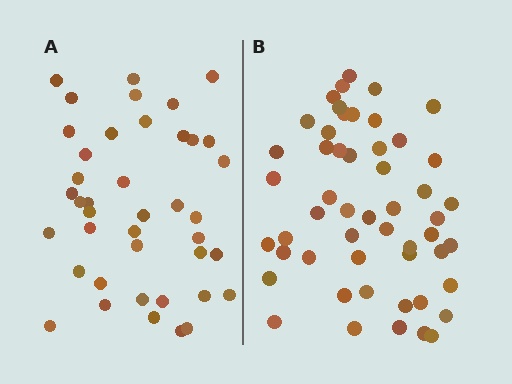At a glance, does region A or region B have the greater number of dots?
Region B (the right region) has more dots.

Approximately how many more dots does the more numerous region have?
Region B has roughly 12 or so more dots than region A.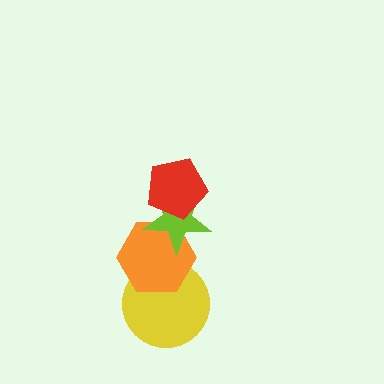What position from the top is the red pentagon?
The red pentagon is 1st from the top.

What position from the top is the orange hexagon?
The orange hexagon is 3rd from the top.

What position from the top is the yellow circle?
The yellow circle is 4th from the top.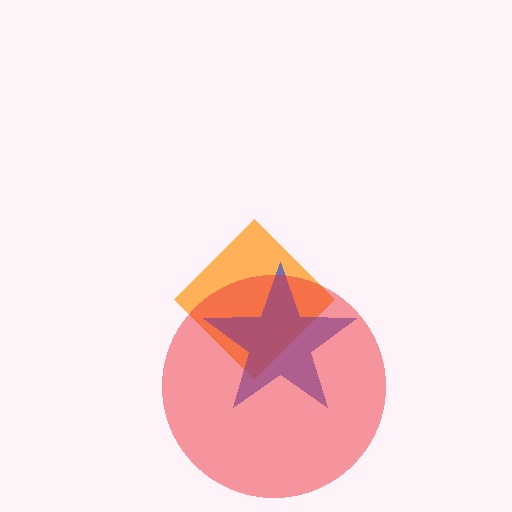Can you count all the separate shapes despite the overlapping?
Yes, there are 3 separate shapes.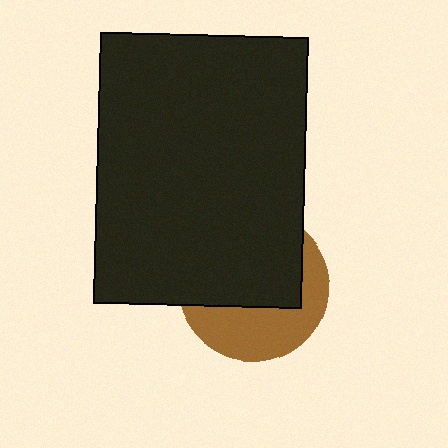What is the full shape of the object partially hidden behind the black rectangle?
The partially hidden object is a brown circle.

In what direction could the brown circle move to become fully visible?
The brown circle could move down. That would shift it out from behind the black rectangle entirely.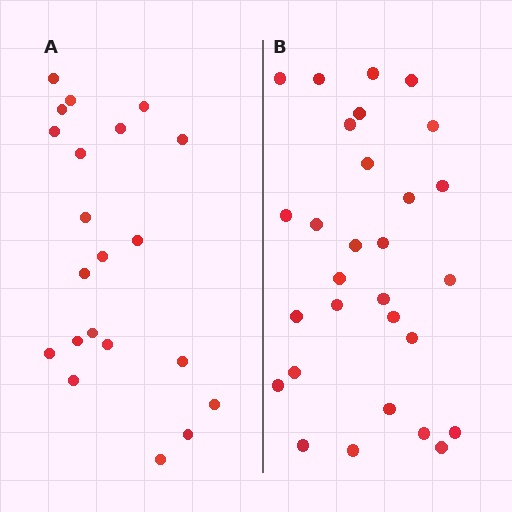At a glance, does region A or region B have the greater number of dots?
Region B (the right region) has more dots.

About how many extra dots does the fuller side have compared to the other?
Region B has roughly 8 or so more dots than region A.